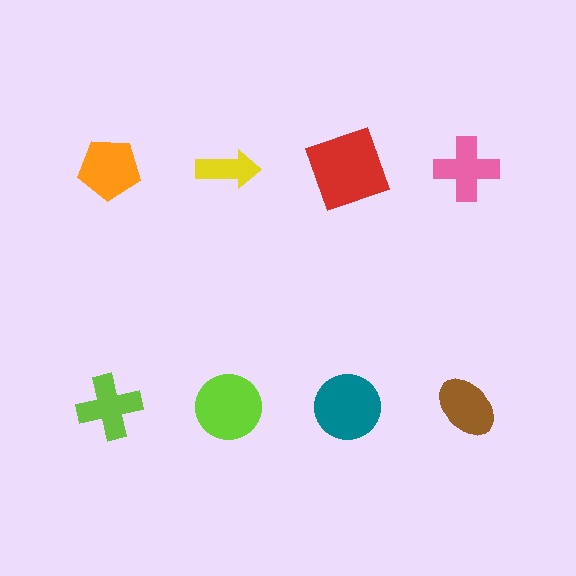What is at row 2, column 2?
A lime circle.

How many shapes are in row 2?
4 shapes.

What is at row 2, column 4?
A brown ellipse.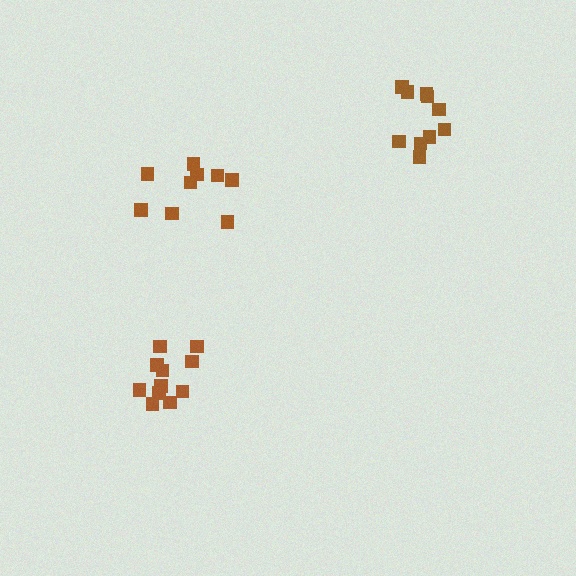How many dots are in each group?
Group 1: 10 dots, Group 2: 11 dots, Group 3: 9 dots (30 total).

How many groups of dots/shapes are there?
There are 3 groups.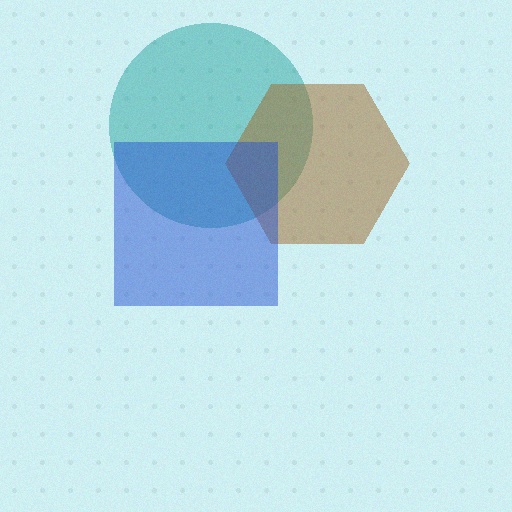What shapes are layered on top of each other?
The layered shapes are: a teal circle, a brown hexagon, a blue square.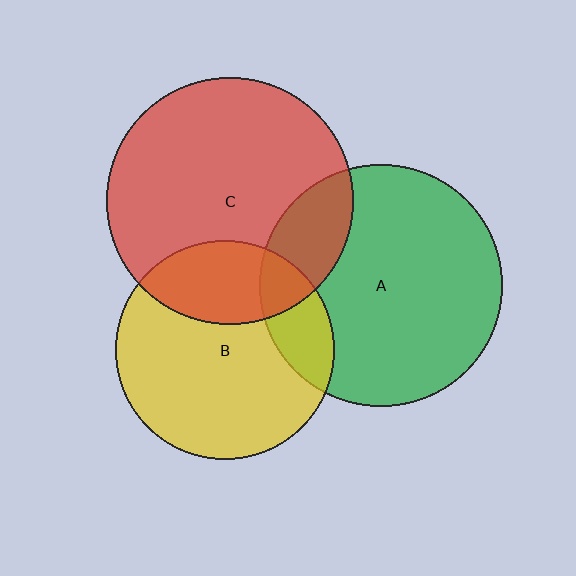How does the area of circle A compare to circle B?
Approximately 1.2 times.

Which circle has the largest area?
Circle C (red).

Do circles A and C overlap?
Yes.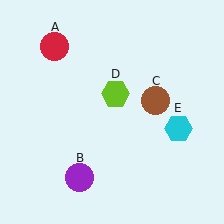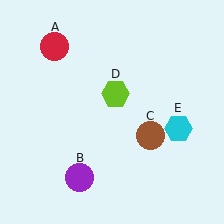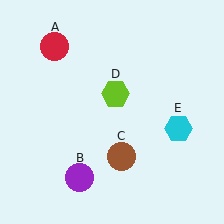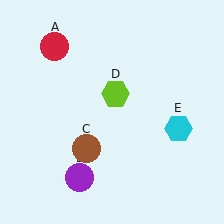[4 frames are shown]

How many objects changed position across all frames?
1 object changed position: brown circle (object C).